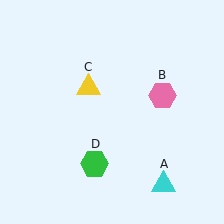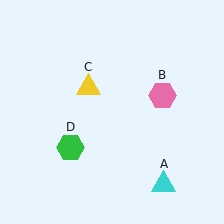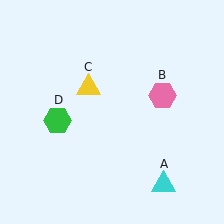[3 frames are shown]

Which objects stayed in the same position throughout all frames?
Cyan triangle (object A) and pink hexagon (object B) and yellow triangle (object C) remained stationary.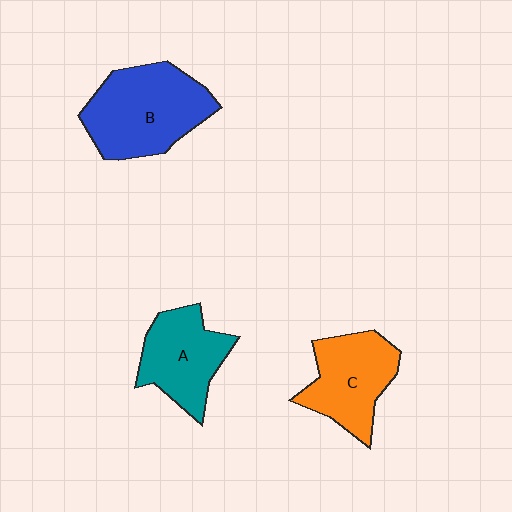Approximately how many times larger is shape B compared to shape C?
Approximately 1.3 times.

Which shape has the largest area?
Shape B (blue).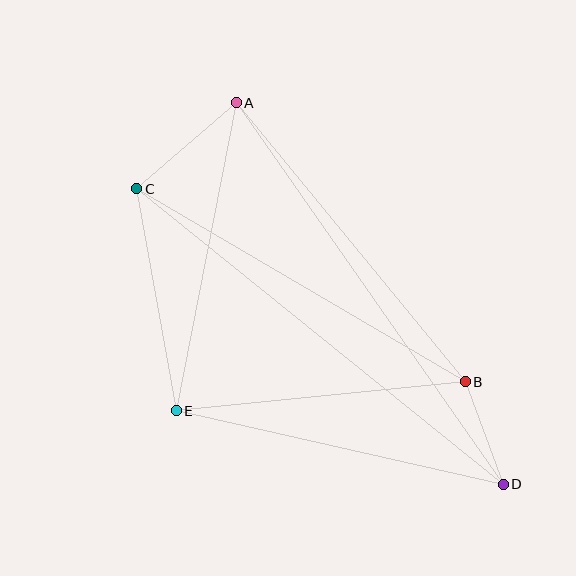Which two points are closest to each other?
Points B and D are closest to each other.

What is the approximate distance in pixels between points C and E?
The distance between C and E is approximately 226 pixels.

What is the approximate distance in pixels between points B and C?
The distance between B and C is approximately 381 pixels.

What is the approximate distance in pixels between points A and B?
The distance between A and B is approximately 361 pixels.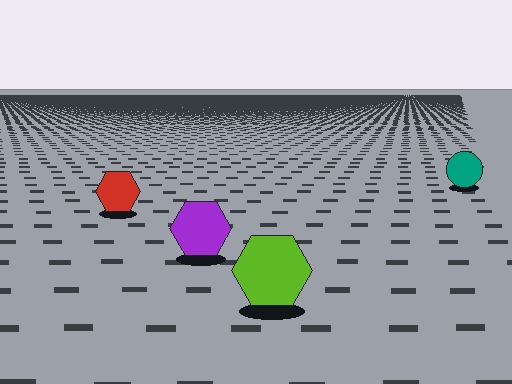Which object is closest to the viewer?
The lime hexagon is closest. The texture marks near it are larger and more spread out.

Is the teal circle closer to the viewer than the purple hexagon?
No. The purple hexagon is closer — you can tell from the texture gradient: the ground texture is coarser near it.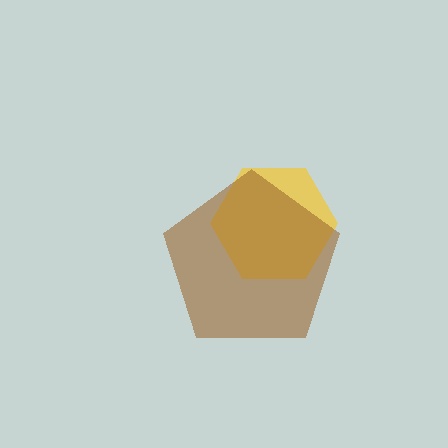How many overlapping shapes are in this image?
There are 2 overlapping shapes in the image.